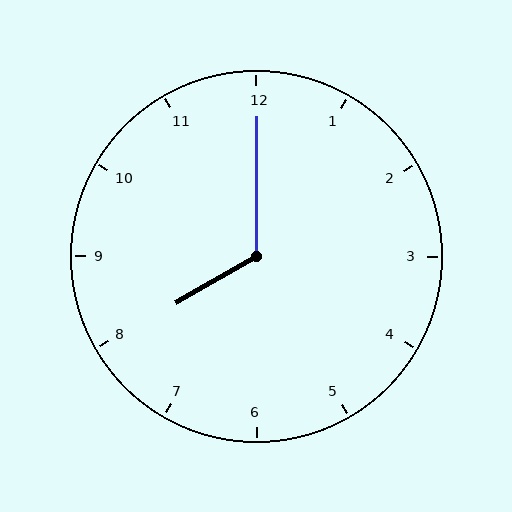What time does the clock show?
8:00.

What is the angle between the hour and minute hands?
Approximately 120 degrees.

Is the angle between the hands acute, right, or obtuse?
It is obtuse.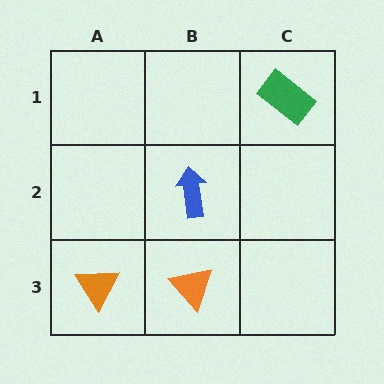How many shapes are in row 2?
1 shape.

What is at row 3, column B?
An orange triangle.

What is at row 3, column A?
An orange triangle.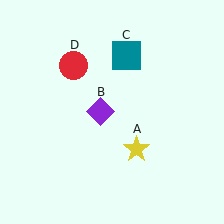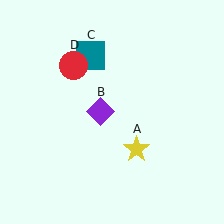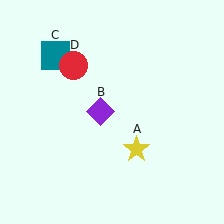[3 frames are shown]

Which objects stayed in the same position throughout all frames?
Yellow star (object A) and purple diamond (object B) and red circle (object D) remained stationary.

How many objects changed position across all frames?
1 object changed position: teal square (object C).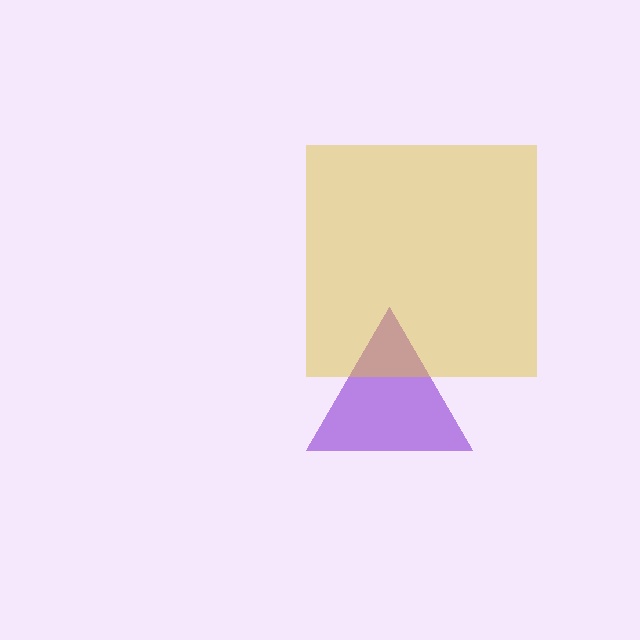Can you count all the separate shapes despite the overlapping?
Yes, there are 2 separate shapes.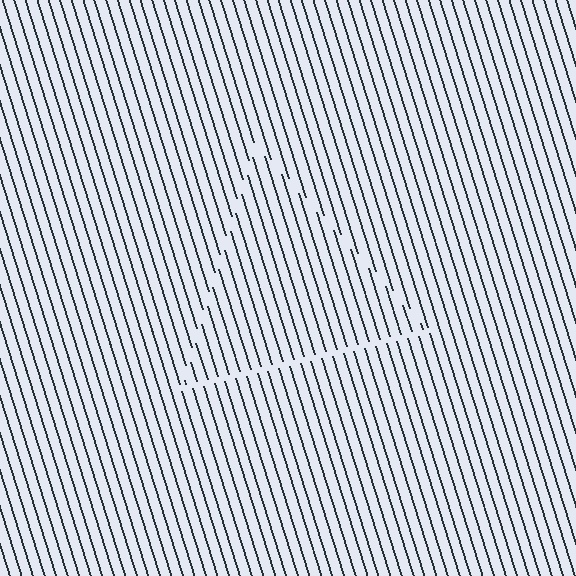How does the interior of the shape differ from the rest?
The interior of the shape contains the same grating, shifted by half a period — the contour is defined by the phase discontinuity where line-ends from the inner and outer gratings abut.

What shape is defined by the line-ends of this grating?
An illusory triangle. The interior of the shape contains the same grating, shifted by half a period — the contour is defined by the phase discontinuity where line-ends from the inner and outer gratings abut.